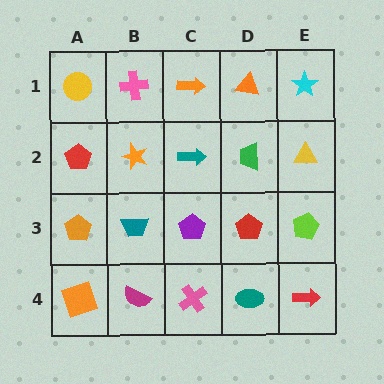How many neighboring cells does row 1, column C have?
3.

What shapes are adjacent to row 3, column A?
A red pentagon (row 2, column A), an orange square (row 4, column A), a teal trapezoid (row 3, column B).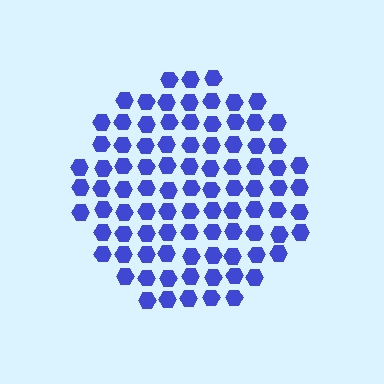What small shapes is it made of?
It is made of small hexagons.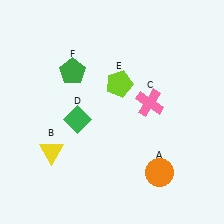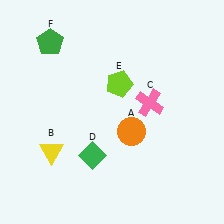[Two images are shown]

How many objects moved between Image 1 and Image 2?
3 objects moved between the two images.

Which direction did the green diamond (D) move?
The green diamond (D) moved down.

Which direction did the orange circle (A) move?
The orange circle (A) moved up.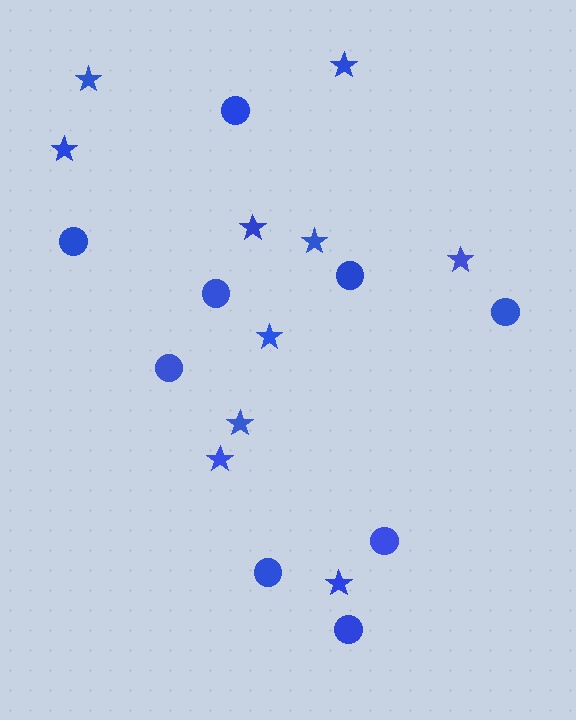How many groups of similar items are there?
There are 2 groups: one group of stars (10) and one group of circles (9).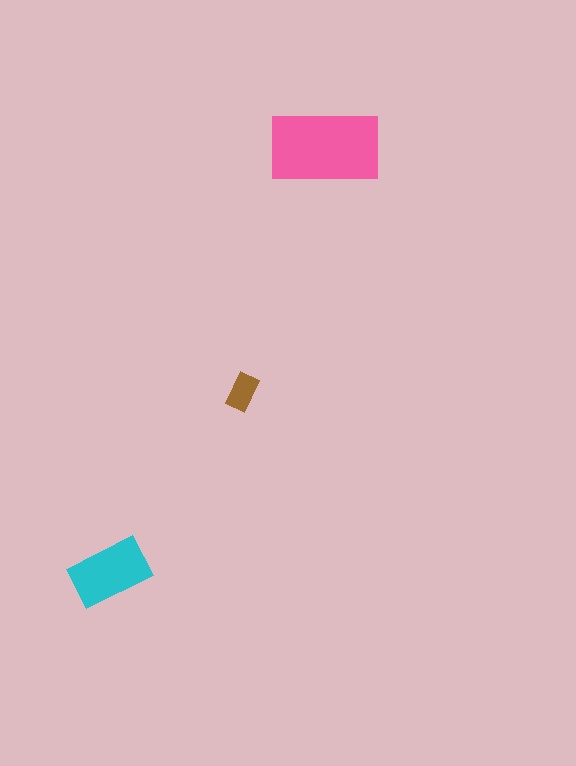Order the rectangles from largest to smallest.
the pink one, the cyan one, the brown one.